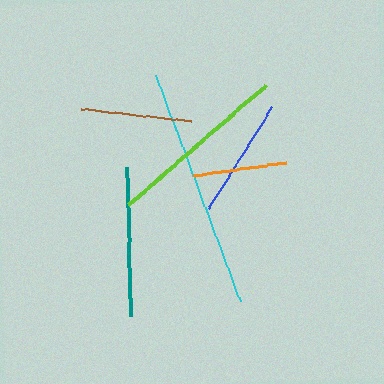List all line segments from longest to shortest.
From longest to shortest: cyan, lime, teal, blue, brown, orange.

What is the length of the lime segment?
The lime segment is approximately 182 pixels long.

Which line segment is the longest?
The cyan line is the longest at approximately 242 pixels.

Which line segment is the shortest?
The orange line is the shortest at approximately 93 pixels.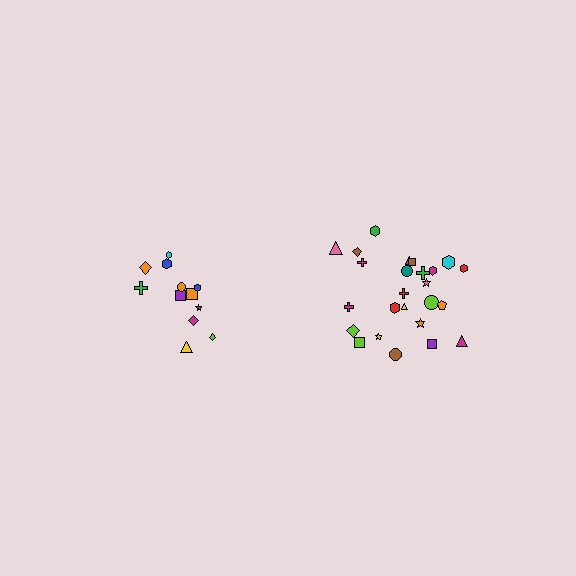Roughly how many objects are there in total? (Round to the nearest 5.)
Roughly 35 objects in total.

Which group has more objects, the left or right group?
The right group.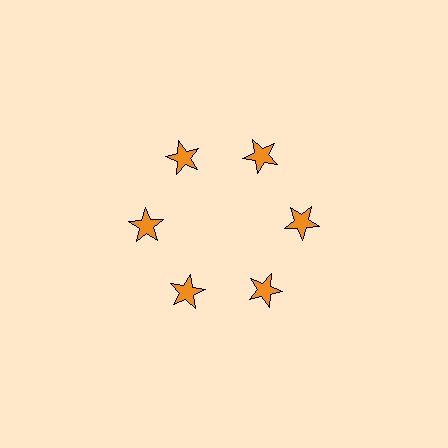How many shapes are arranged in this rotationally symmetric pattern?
There are 6 shapes, arranged in 6 groups of 1.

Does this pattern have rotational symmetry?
Yes, this pattern has 6-fold rotational symmetry. It looks the same after rotating 60 degrees around the center.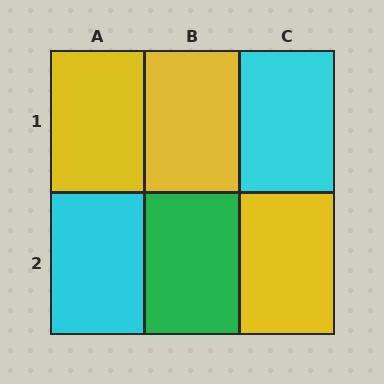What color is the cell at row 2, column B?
Green.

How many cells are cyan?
2 cells are cyan.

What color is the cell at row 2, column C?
Yellow.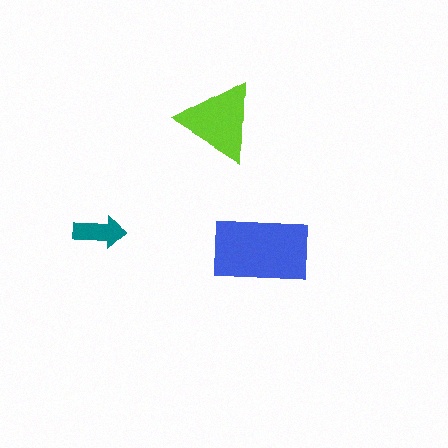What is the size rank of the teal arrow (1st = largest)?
3rd.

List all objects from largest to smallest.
The blue rectangle, the lime triangle, the teal arrow.